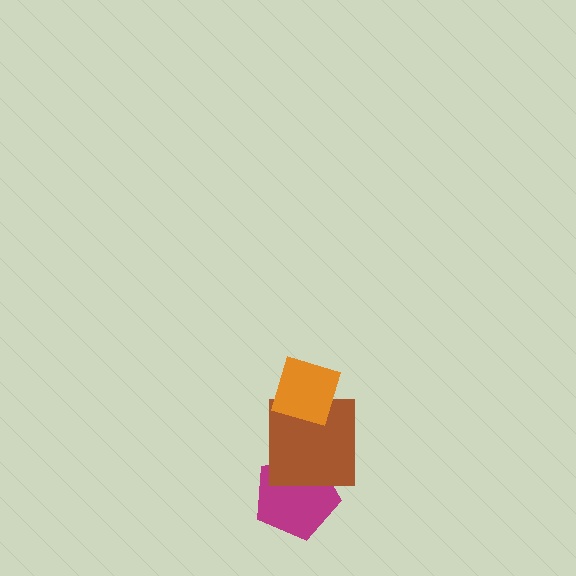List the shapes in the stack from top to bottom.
From top to bottom: the orange diamond, the brown square, the magenta pentagon.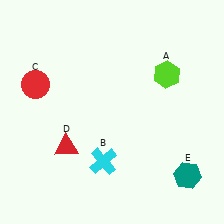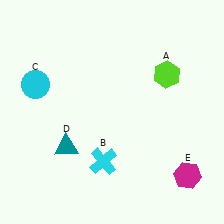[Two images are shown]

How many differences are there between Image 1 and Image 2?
There are 3 differences between the two images.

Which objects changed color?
C changed from red to cyan. D changed from red to teal. E changed from teal to magenta.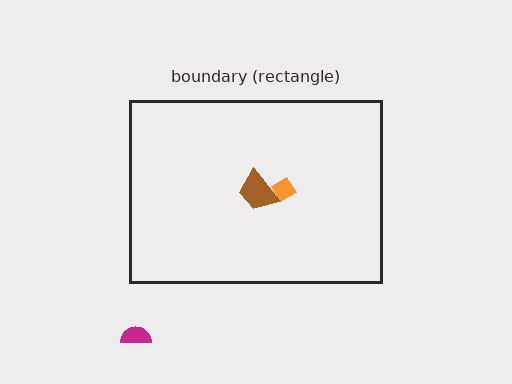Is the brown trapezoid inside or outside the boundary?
Inside.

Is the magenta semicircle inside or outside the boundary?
Outside.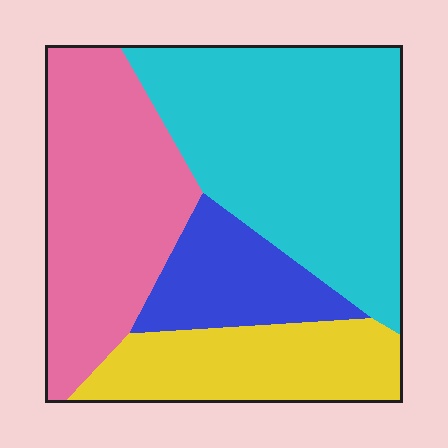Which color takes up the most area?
Cyan, at roughly 40%.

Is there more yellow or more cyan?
Cyan.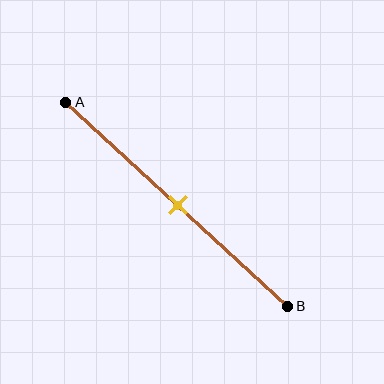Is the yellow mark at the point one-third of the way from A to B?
No, the mark is at about 50% from A, not at the 33% one-third point.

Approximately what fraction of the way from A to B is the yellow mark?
The yellow mark is approximately 50% of the way from A to B.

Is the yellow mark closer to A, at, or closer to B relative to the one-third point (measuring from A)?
The yellow mark is closer to point B than the one-third point of segment AB.